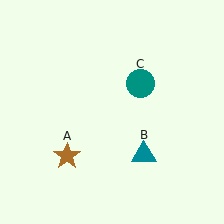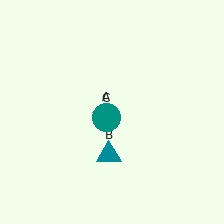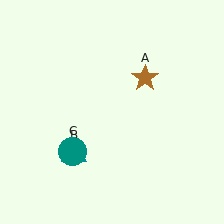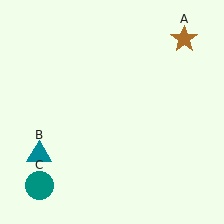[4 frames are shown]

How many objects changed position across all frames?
3 objects changed position: brown star (object A), teal triangle (object B), teal circle (object C).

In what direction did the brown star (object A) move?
The brown star (object A) moved up and to the right.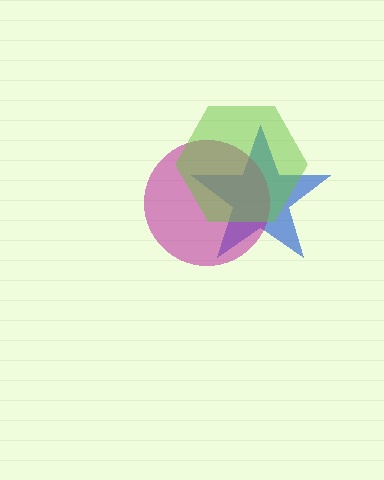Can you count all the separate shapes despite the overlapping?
Yes, there are 3 separate shapes.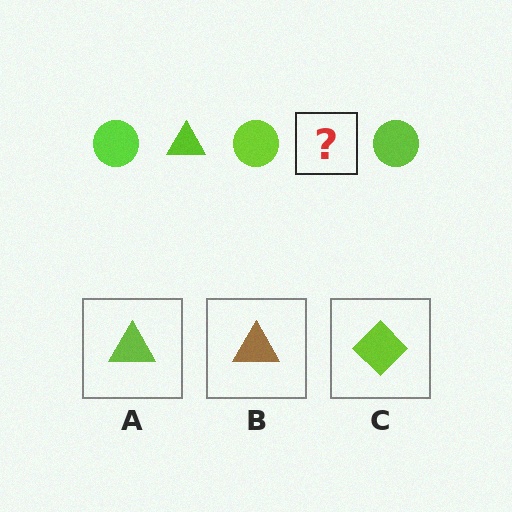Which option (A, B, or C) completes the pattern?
A.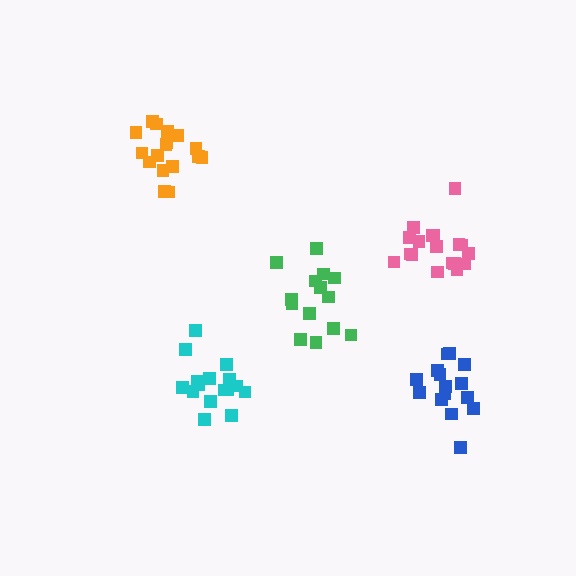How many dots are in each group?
Group 1: 15 dots, Group 2: 14 dots, Group 3: 16 dots, Group 4: 17 dots, Group 5: 18 dots (80 total).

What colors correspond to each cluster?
The clusters are colored: blue, green, cyan, orange, pink.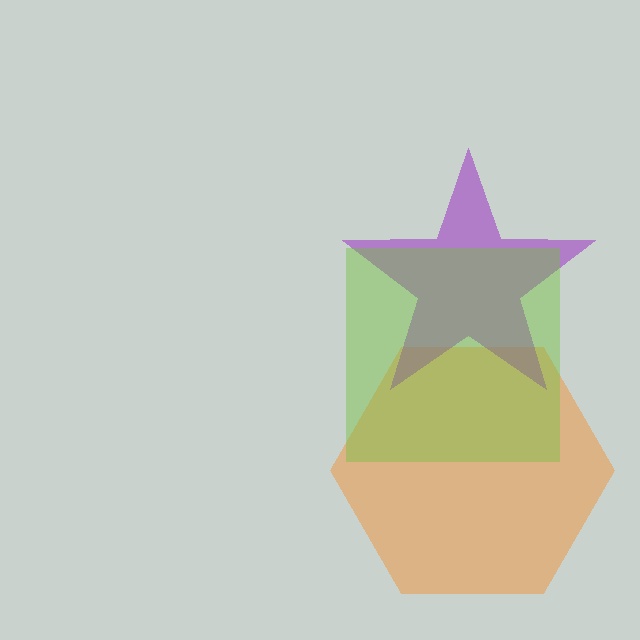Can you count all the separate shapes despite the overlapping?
Yes, there are 3 separate shapes.